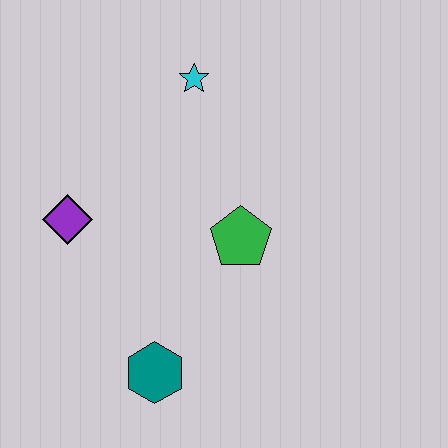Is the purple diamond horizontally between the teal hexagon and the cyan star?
No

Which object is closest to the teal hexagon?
The green pentagon is closest to the teal hexagon.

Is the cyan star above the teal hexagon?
Yes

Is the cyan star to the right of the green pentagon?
No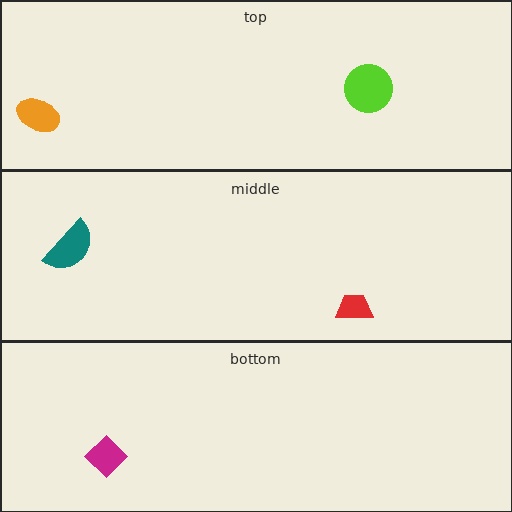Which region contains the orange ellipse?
The top region.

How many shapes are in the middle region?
2.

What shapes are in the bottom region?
The magenta diamond.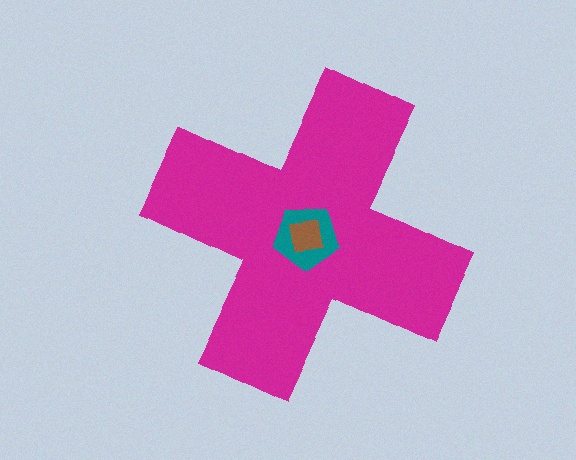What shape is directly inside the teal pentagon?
The brown square.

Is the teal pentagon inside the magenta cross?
Yes.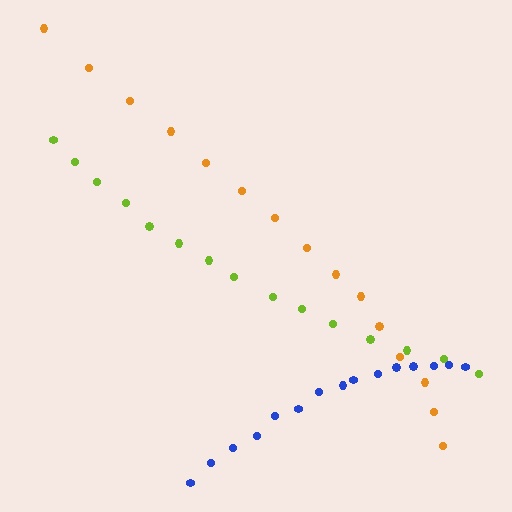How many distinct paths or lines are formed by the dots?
There are 3 distinct paths.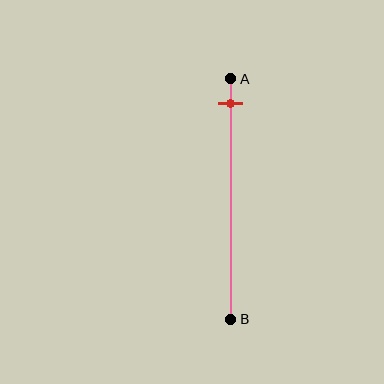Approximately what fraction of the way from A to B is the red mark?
The red mark is approximately 10% of the way from A to B.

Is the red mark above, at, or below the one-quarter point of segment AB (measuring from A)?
The red mark is above the one-quarter point of segment AB.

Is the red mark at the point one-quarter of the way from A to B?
No, the mark is at about 10% from A, not at the 25% one-quarter point.